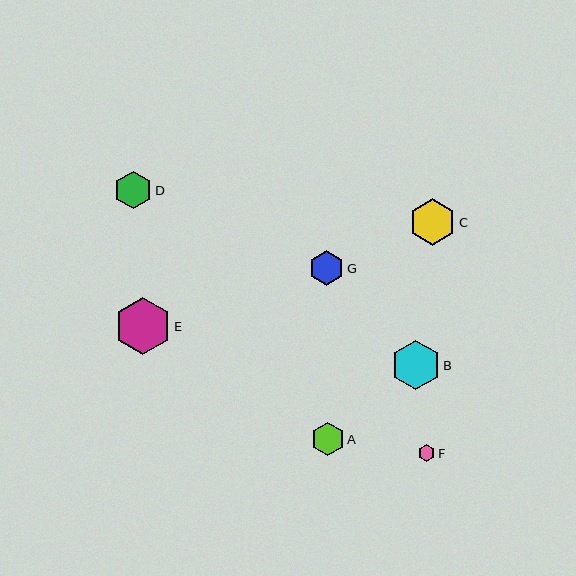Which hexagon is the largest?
Hexagon E is the largest with a size of approximately 56 pixels.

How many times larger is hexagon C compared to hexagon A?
Hexagon C is approximately 1.4 times the size of hexagon A.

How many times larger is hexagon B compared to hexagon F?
Hexagon B is approximately 3.0 times the size of hexagon F.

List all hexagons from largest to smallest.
From largest to smallest: E, B, C, D, G, A, F.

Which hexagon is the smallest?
Hexagon F is the smallest with a size of approximately 16 pixels.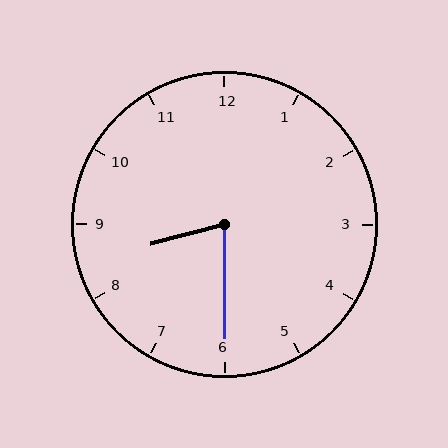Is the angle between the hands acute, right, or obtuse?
It is acute.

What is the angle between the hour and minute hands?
Approximately 75 degrees.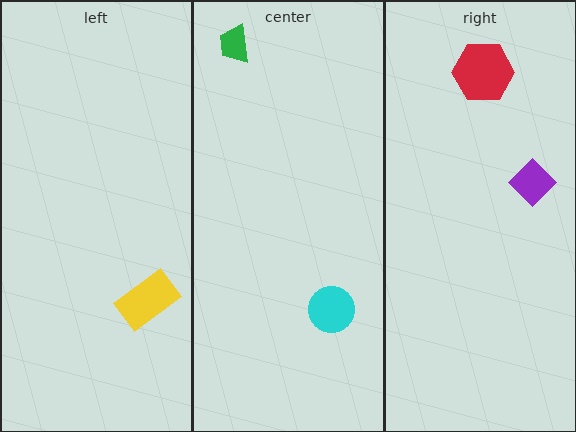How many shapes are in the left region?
1.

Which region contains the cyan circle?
The center region.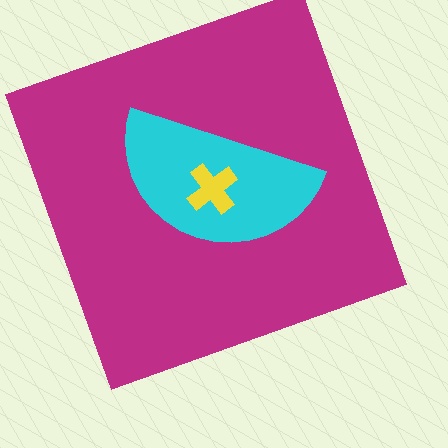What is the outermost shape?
The magenta square.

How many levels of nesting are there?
3.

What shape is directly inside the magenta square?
The cyan semicircle.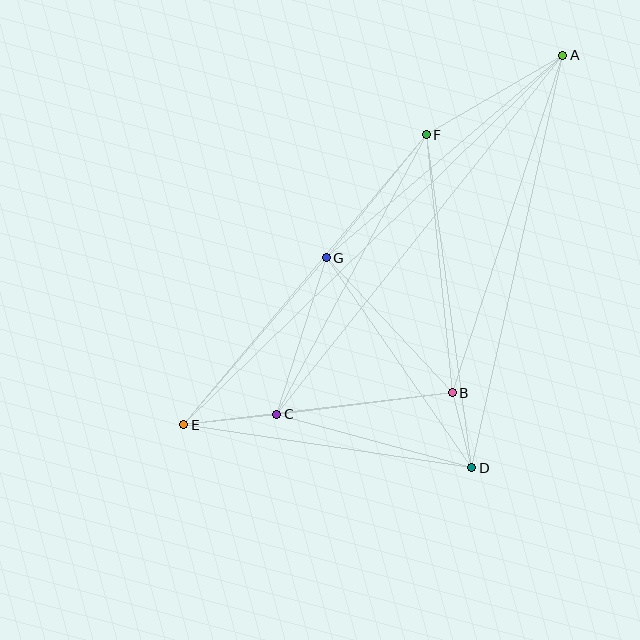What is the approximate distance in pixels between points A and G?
The distance between A and G is approximately 311 pixels.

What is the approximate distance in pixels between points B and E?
The distance between B and E is approximately 270 pixels.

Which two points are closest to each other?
Points B and D are closest to each other.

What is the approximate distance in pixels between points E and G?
The distance between E and G is approximately 219 pixels.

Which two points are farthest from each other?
Points A and E are farthest from each other.